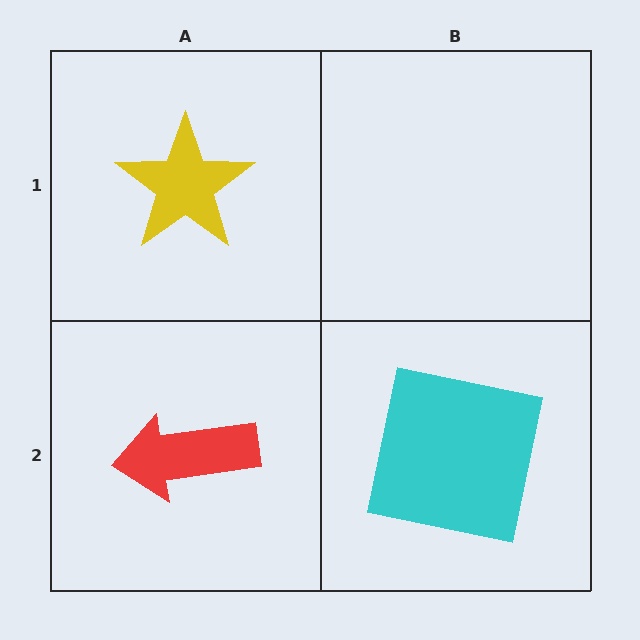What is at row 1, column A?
A yellow star.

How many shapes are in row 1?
1 shape.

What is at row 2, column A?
A red arrow.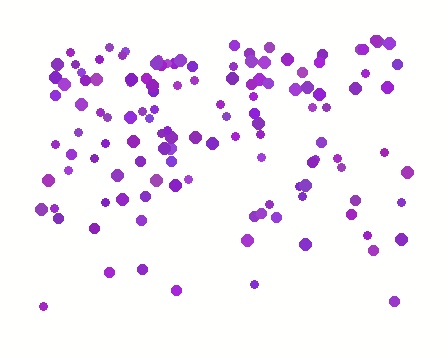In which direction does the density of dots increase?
From bottom to top, with the top side densest.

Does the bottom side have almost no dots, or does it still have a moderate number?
Still a moderate number, just noticeably fewer than the top.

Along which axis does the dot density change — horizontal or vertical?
Vertical.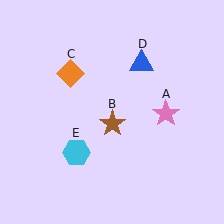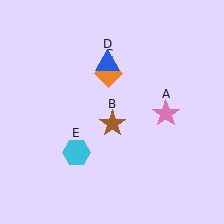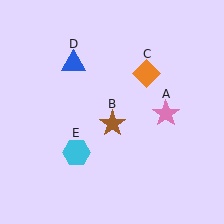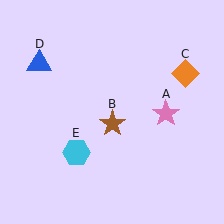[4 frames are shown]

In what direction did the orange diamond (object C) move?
The orange diamond (object C) moved right.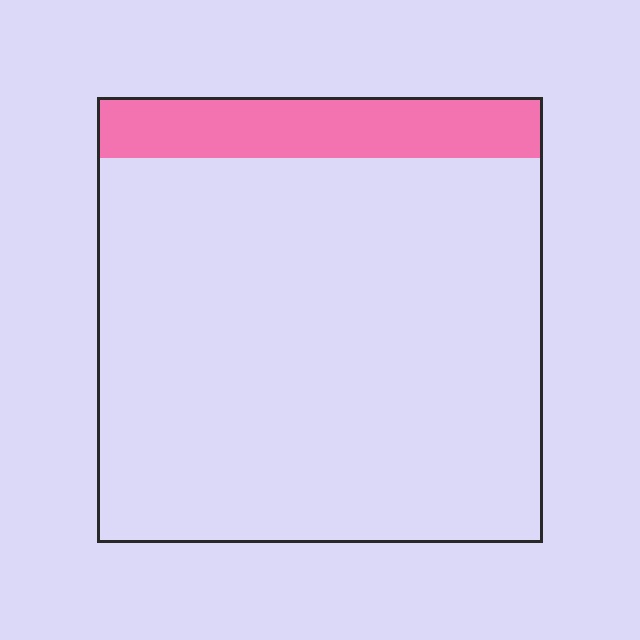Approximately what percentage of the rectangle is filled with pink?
Approximately 15%.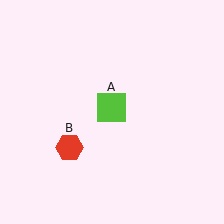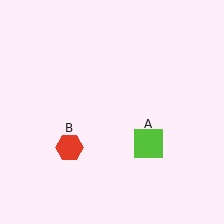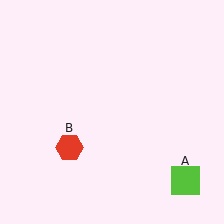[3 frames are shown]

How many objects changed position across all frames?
1 object changed position: lime square (object A).